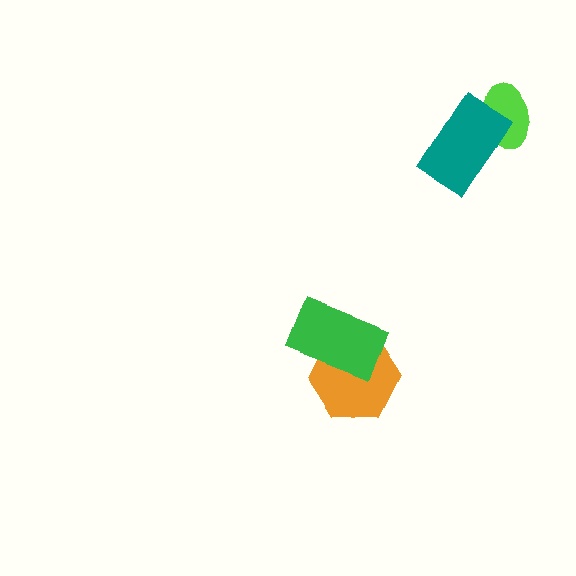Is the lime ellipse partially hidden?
Yes, it is partially covered by another shape.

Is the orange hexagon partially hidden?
Yes, it is partially covered by another shape.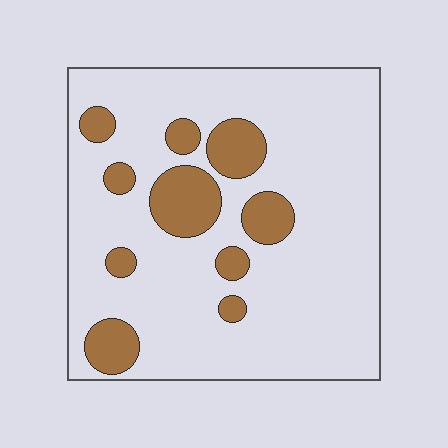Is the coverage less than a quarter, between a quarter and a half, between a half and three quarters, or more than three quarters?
Less than a quarter.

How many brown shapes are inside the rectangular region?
10.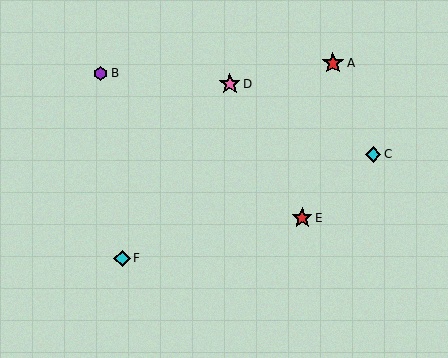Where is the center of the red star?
The center of the red star is at (333, 63).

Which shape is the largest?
The red star (labeled A) is the largest.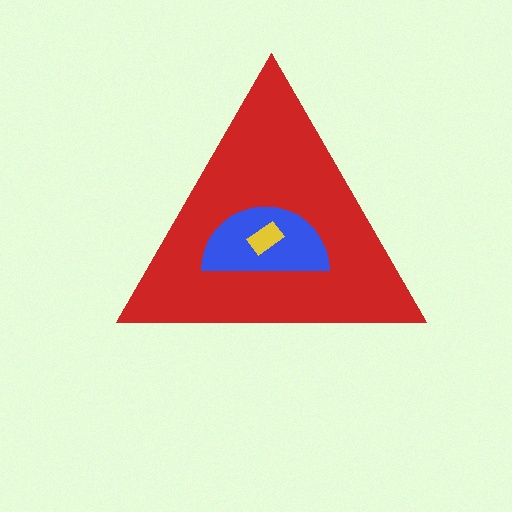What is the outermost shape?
The red triangle.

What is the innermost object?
The yellow rectangle.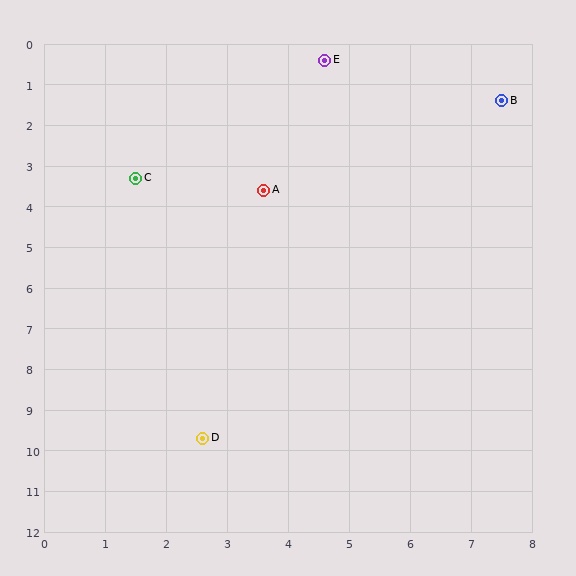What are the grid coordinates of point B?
Point B is at approximately (7.5, 1.4).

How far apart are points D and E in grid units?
Points D and E are about 9.5 grid units apart.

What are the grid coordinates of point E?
Point E is at approximately (4.6, 0.4).